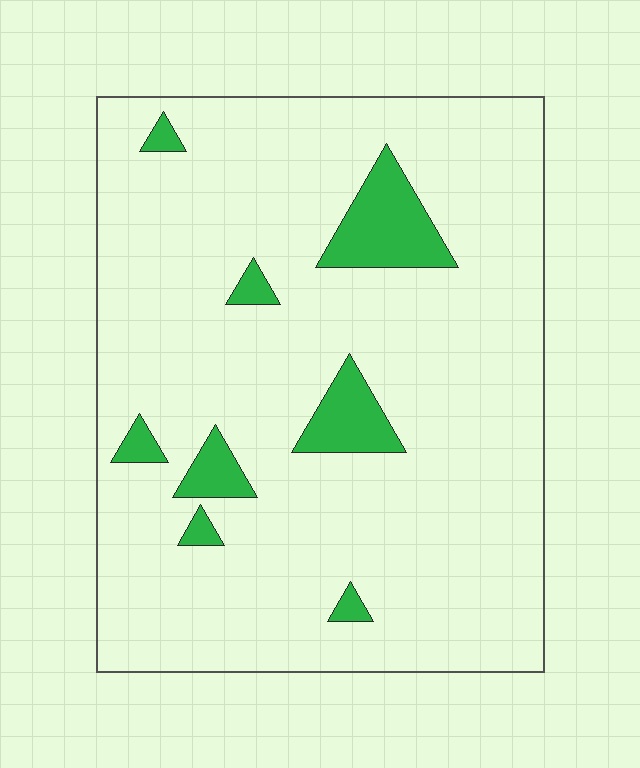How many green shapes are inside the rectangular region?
8.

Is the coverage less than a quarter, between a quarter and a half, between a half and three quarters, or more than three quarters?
Less than a quarter.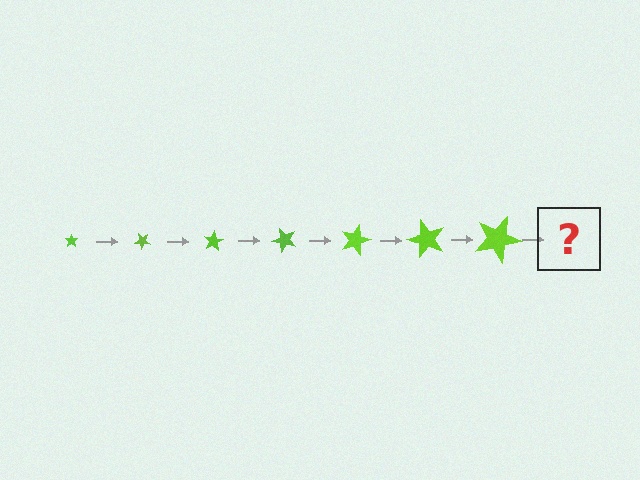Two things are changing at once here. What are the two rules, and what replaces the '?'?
The two rules are that the star grows larger each step and it rotates 40 degrees each step. The '?' should be a star, larger than the previous one and rotated 280 degrees from the start.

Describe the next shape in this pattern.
It should be a star, larger than the previous one and rotated 280 degrees from the start.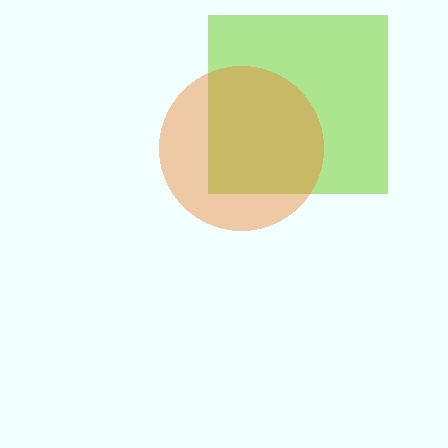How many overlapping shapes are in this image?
There are 2 overlapping shapes in the image.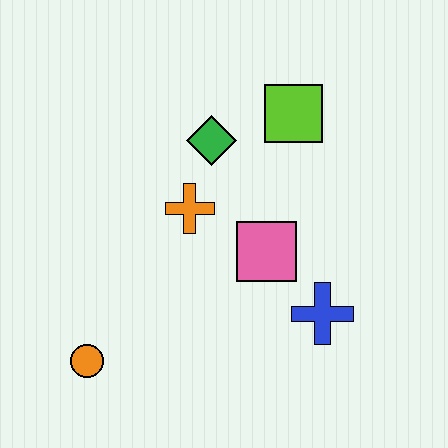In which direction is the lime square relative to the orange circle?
The lime square is above the orange circle.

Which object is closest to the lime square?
The green diamond is closest to the lime square.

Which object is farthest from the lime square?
The orange circle is farthest from the lime square.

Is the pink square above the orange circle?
Yes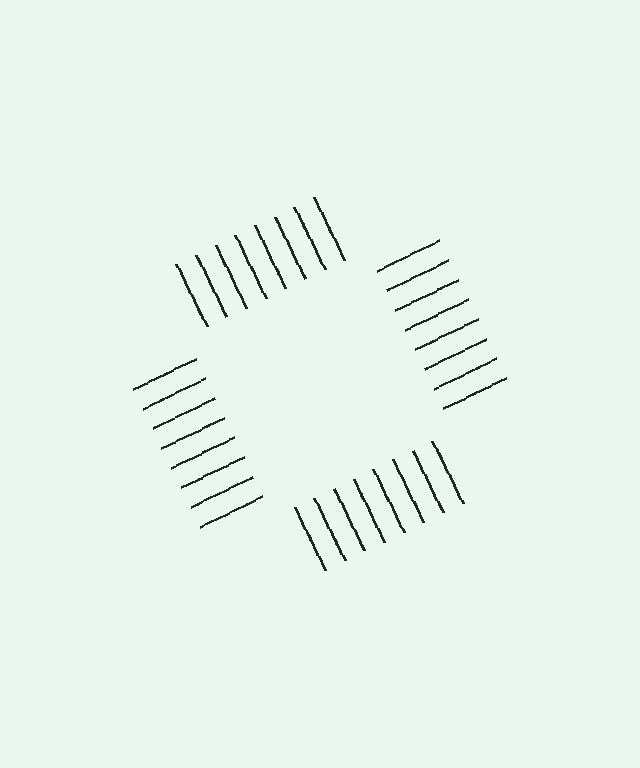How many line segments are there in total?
32 — 8 along each of the 4 edges.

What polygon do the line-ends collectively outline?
An illusory square — the line segments terminate on its edges but no continuous stroke is drawn.